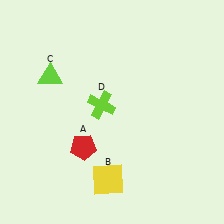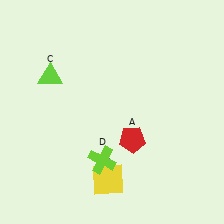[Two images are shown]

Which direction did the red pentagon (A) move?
The red pentagon (A) moved right.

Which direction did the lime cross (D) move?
The lime cross (D) moved down.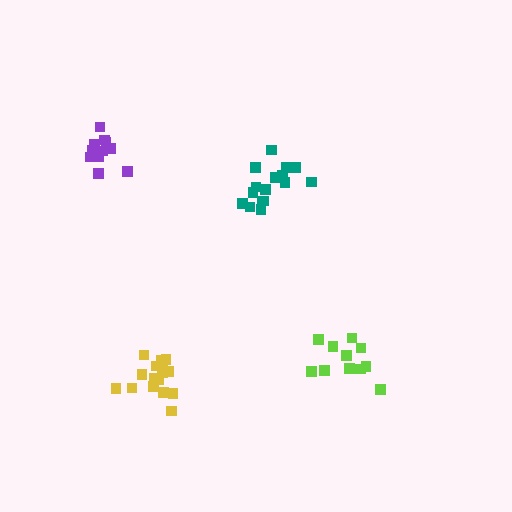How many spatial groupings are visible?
There are 4 spatial groupings.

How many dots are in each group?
Group 1: 11 dots, Group 2: 16 dots, Group 3: 16 dots, Group 4: 11 dots (54 total).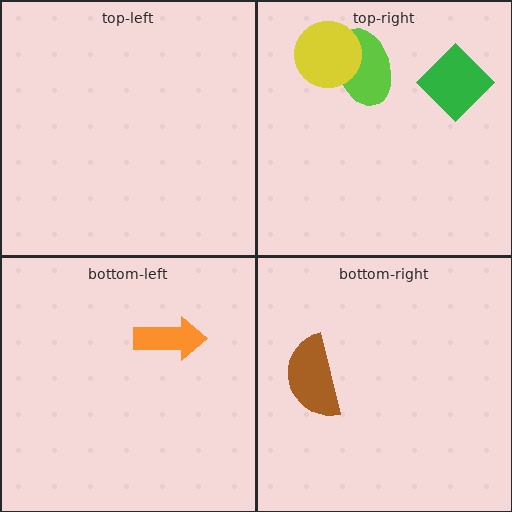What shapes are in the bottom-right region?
The brown semicircle.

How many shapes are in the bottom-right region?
1.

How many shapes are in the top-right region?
3.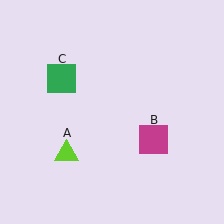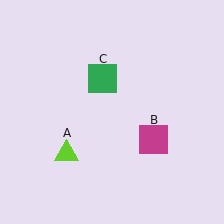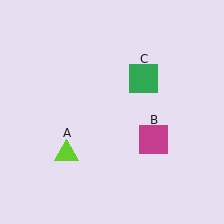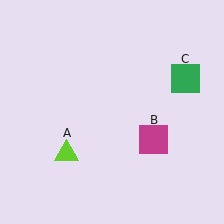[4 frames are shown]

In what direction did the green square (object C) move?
The green square (object C) moved right.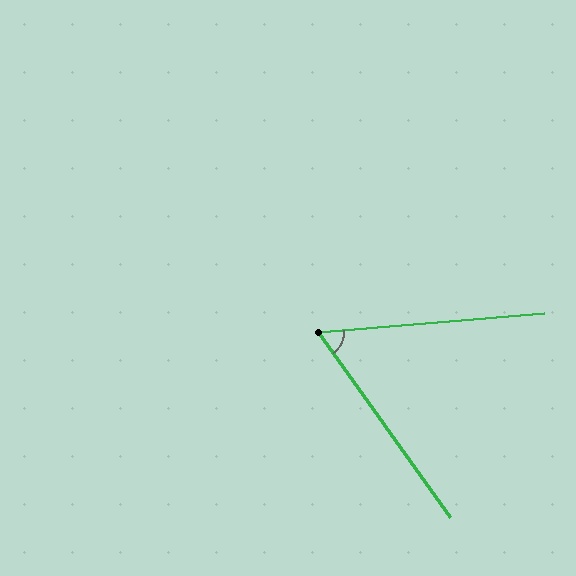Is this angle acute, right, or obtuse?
It is acute.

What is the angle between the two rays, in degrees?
Approximately 59 degrees.